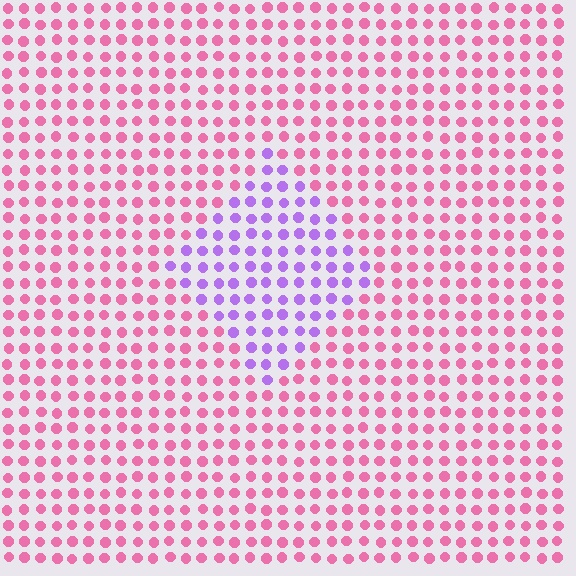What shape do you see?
I see a diamond.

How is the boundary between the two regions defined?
The boundary is defined purely by a slight shift in hue (about 58 degrees). Spacing, size, and orientation are identical on both sides.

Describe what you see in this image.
The image is filled with small pink elements in a uniform arrangement. A diamond-shaped region is visible where the elements are tinted to a slightly different hue, forming a subtle color boundary.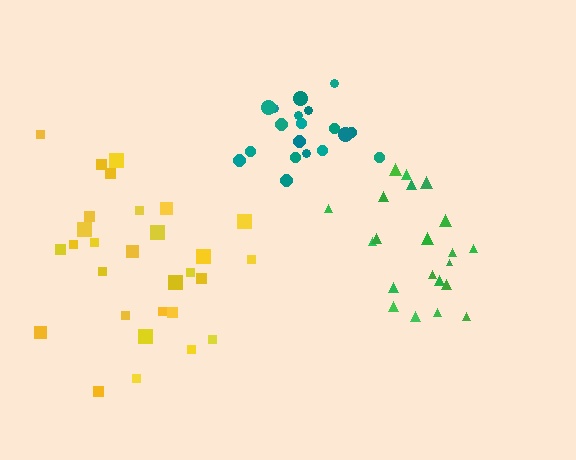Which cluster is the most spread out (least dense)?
Yellow.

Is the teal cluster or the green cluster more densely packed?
Teal.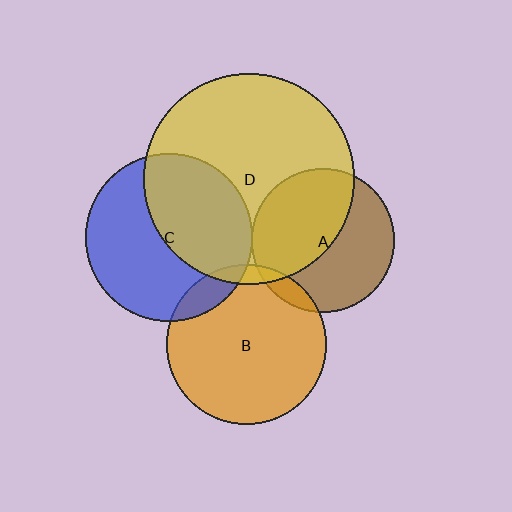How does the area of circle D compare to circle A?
Approximately 2.2 times.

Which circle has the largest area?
Circle D (yellow).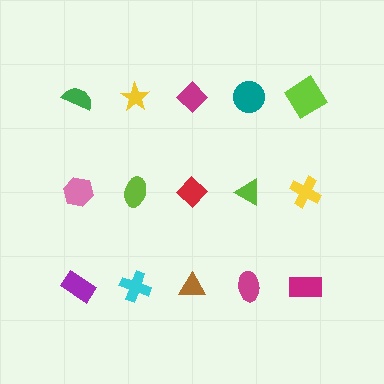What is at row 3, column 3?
A brown triangle.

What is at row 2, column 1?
A pink hexagon.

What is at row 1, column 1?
A green semicircle.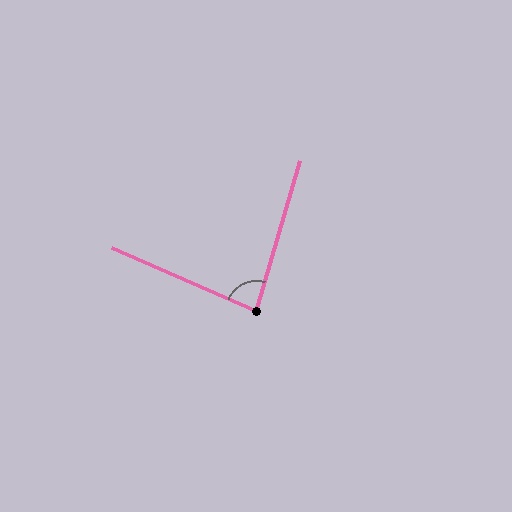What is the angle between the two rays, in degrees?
Approximately 83 degrees.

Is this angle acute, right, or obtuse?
It is acute.